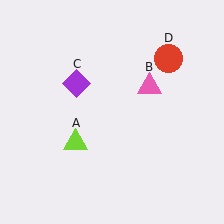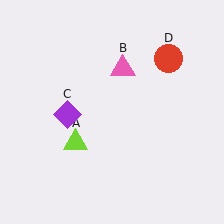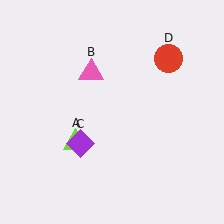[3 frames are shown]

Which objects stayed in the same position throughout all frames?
Lime triangle (object A) and red circle (object D) remained stationary.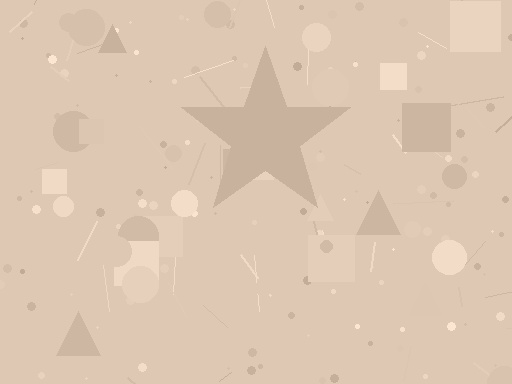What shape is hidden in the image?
A star is hidden in the image.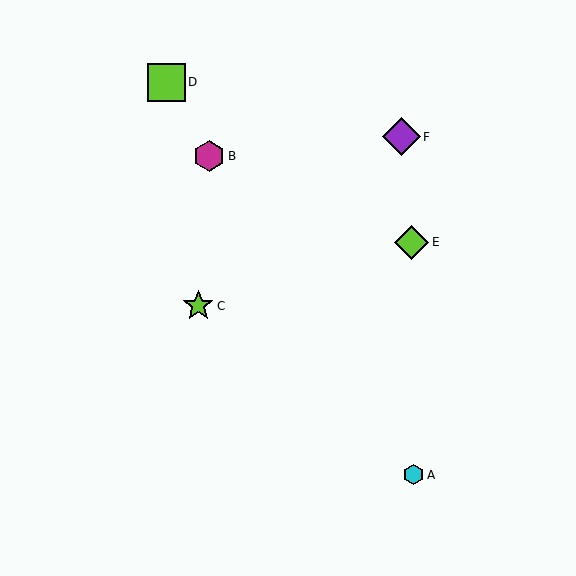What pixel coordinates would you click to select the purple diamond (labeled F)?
Click at (401, 137) to select the purple diamond F.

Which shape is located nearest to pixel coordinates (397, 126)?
The purple diamond (labeled F) at (401, 137) is nearest to that location.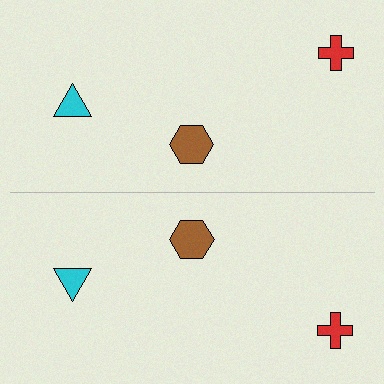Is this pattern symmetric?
Yes, this pattern has bilateral (reflection) symmetry.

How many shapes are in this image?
There are 6 shapes in this image.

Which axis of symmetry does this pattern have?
The pattern has a horizontal axis of symmetry running through the center of the image.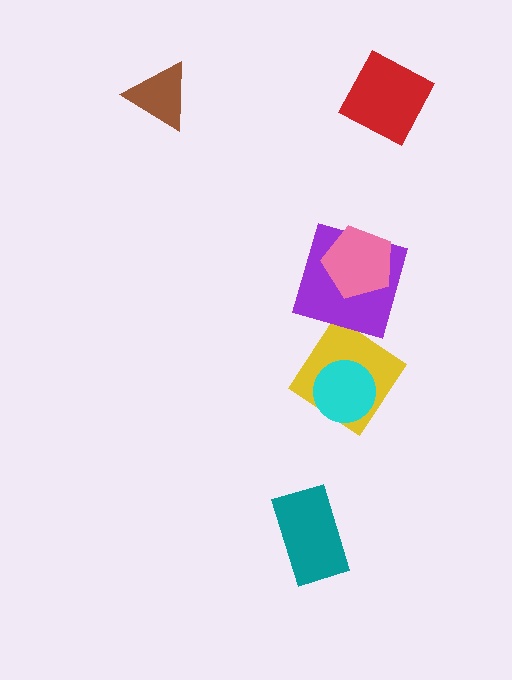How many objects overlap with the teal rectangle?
0 objects overlap with the teal rectangle.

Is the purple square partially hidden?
Yes, it is partially covered by another shape.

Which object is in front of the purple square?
The pink pentagon is in front of the purple square.